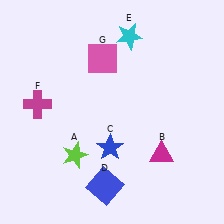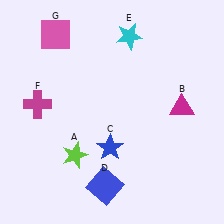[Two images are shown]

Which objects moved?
The objects that moved are: the magenta triangle (B), the pink square (G).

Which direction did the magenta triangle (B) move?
The magenta triangle (B) moved up.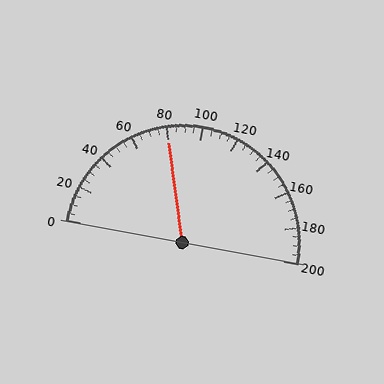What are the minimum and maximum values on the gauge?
The gauge ranges from 0 to 200.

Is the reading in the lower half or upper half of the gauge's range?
The reading is in the lower half of the range (0 to 200).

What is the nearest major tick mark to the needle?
The nearest major tick mark is 80.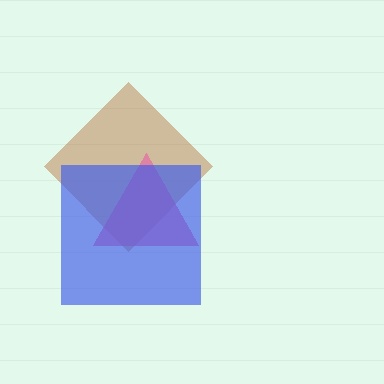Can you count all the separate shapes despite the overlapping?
Yes, there are 3 separate shapes.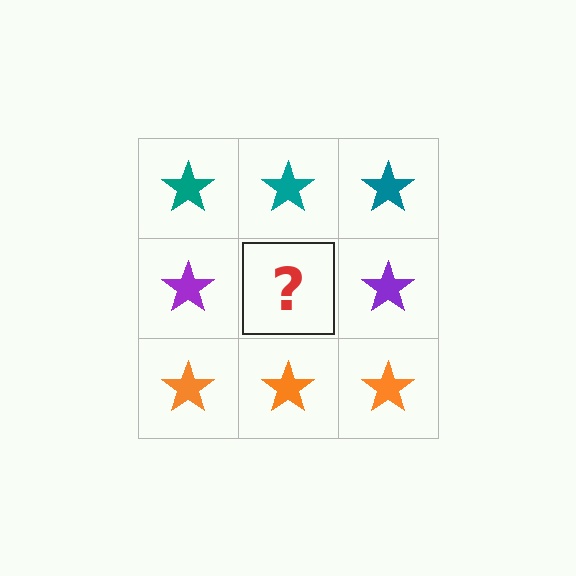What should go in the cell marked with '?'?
The missing cell should contain a purple star.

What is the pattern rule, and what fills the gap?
The rule is that each row has a consistent color. The gap should be filled with a purple star.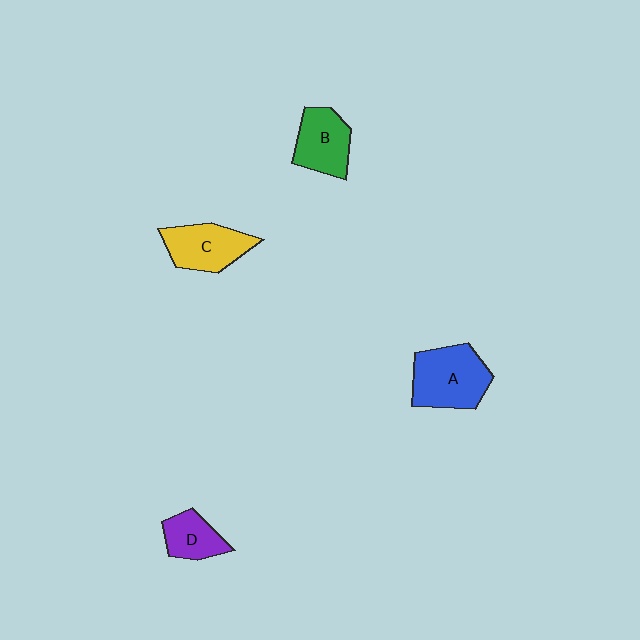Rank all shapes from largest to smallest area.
From largest to smallest: A (blue), C (yellow), B (green), D (purple).